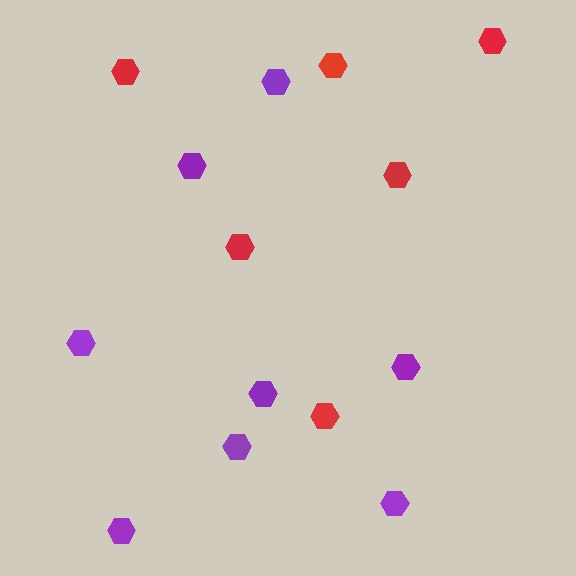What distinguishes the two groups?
There are 2 groups: one group of purple hexagons (8) and one group of red hexagons (6).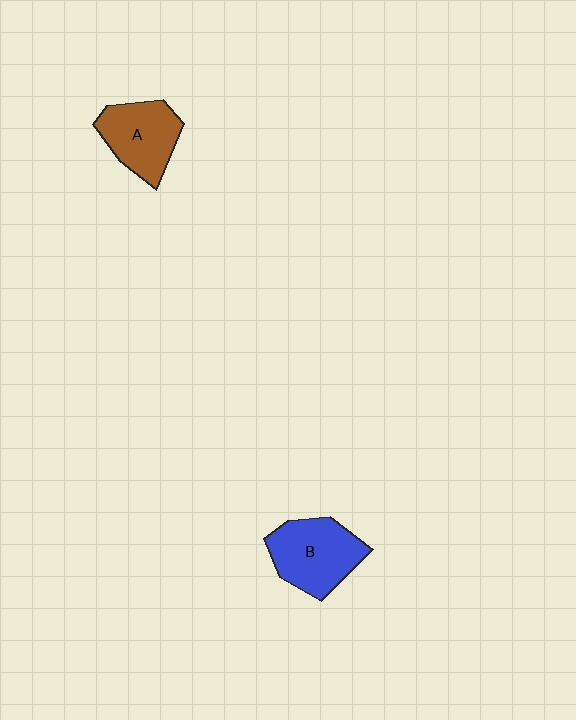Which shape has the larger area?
Shape B (blue).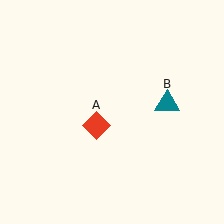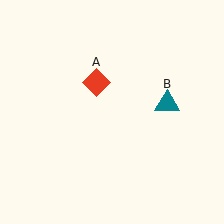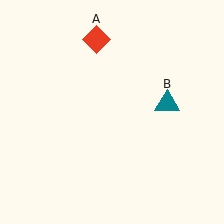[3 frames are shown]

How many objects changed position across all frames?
1 object changed position: red diamond (object A).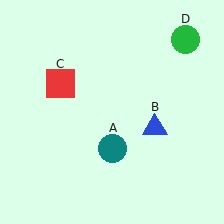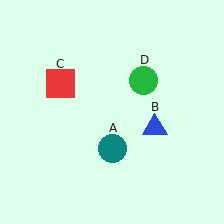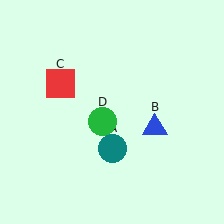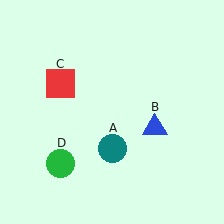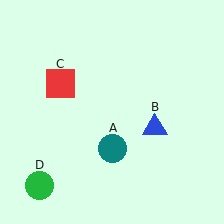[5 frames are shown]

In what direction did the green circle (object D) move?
The green circle (object D) moved down and to the left.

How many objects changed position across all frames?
1 object changed position: green circle (object D).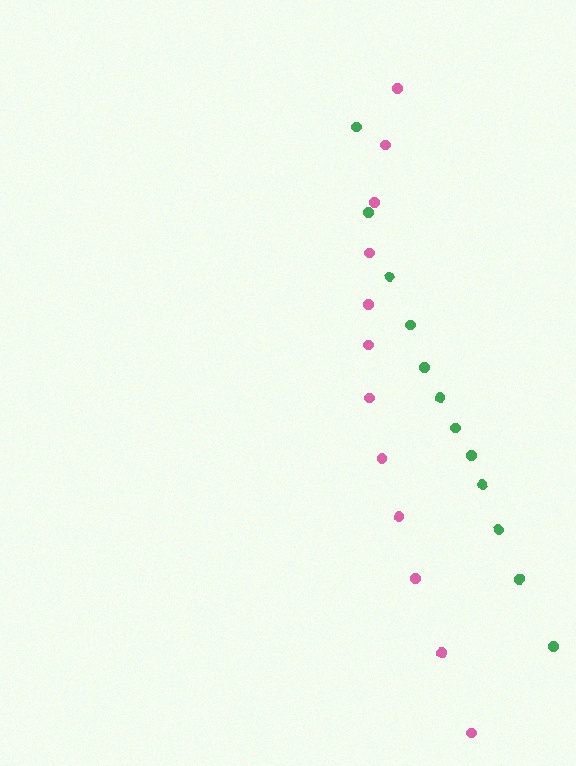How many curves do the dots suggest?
There are 2 distinct paths.